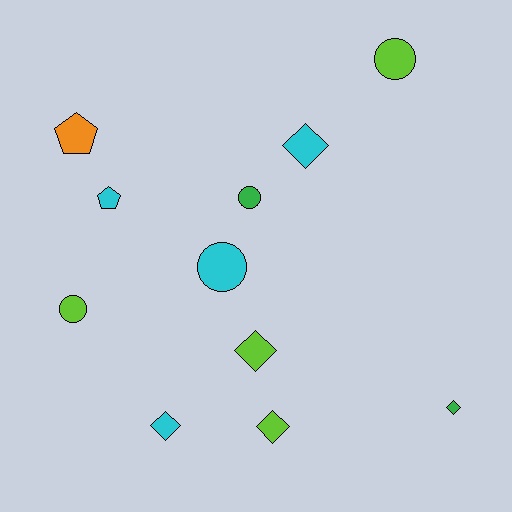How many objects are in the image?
There are 11 objects.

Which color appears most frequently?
Cyan, with 4 objects.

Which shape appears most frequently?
Diamond, with 5 objects.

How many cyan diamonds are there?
There are 2 cyan diamonds.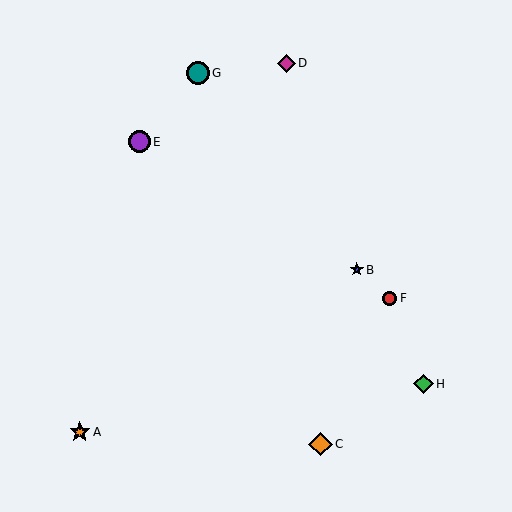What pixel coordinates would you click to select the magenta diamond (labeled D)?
Click at (286, 63) to select the magenta diamond D.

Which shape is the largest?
The orange diamond (labeled C) is the largest.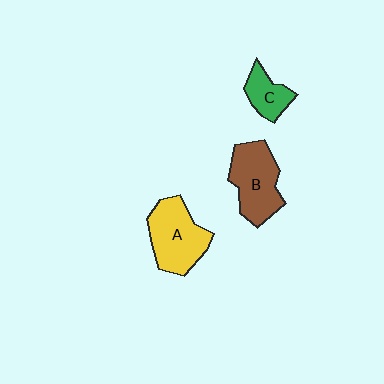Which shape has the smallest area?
Shape C (green).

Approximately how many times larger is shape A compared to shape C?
Approximately 2.0 times.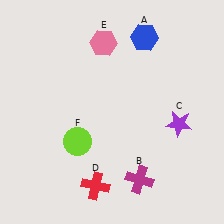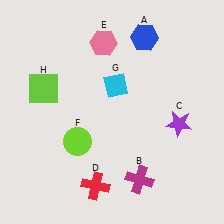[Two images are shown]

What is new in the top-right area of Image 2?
A cyan diamond (G) was added in the top-right area of Image 2.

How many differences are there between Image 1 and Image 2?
There are 2 differences between the two images.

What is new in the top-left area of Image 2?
A lime square (H) was added in the top-left area of Image 2.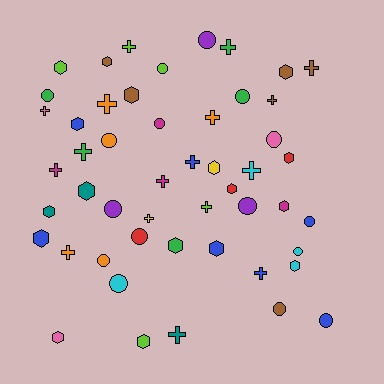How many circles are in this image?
There are 16 circles.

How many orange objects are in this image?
There are 5 orange objects.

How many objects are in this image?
There are 50 objects.